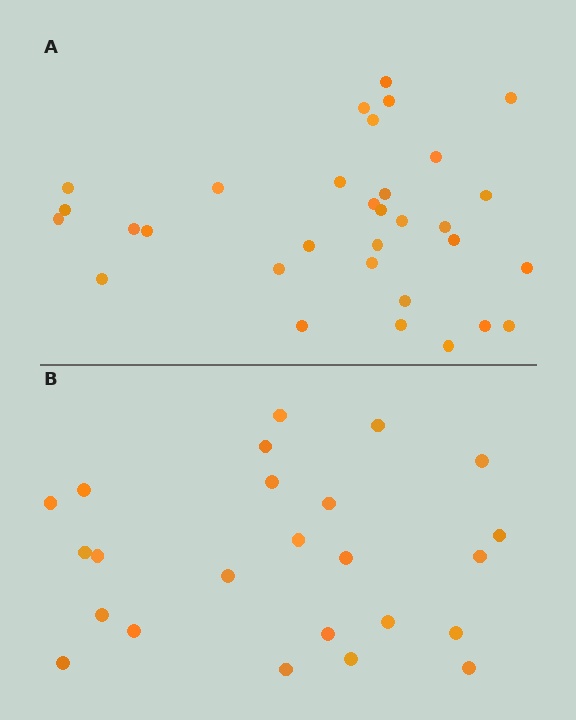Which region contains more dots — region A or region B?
Region A (the top region) has more dots.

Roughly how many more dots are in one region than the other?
Region A has roughly 8 or so more dots than region B.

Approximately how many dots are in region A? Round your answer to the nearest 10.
About 30 dots. (The exact count is 32, which rounds to 30.)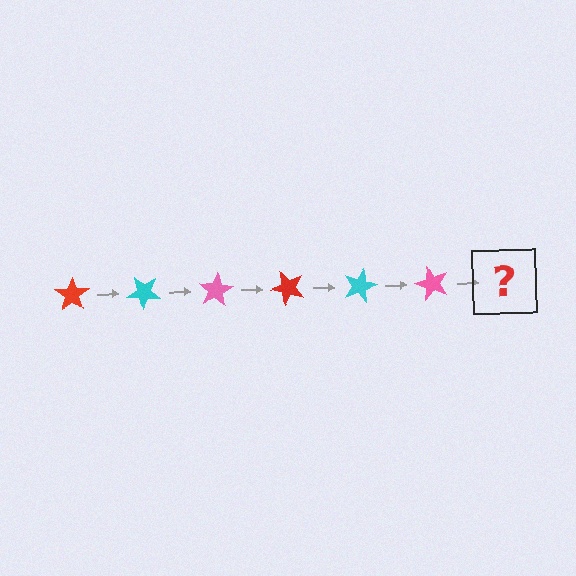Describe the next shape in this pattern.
It should be a red star, rotated 240 degrees from the start.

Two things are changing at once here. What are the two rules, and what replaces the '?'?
The two rules are that it rotates 40 degrees each step and the color cycles through red, cyan, and pink. The '?' should be a red star, rotated 240 degrees from the start.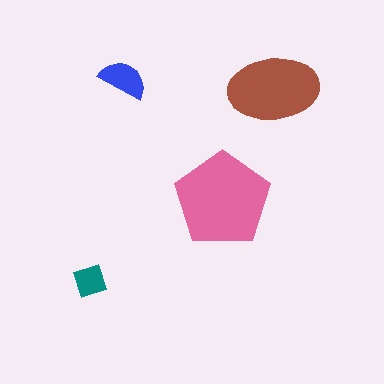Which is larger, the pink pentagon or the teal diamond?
The pink pentagon.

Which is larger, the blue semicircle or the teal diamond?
The blue semicircle.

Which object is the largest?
The pink pentagon.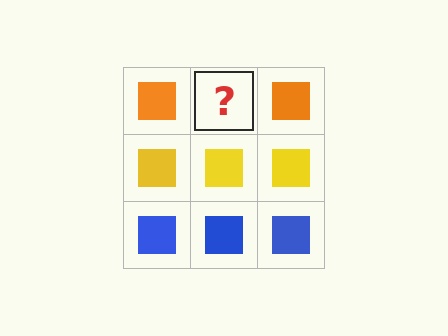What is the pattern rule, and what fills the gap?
The rule is that each row has a consistent color. The gap should be filled with an orange square.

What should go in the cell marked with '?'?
The missing cell should contain an orange square.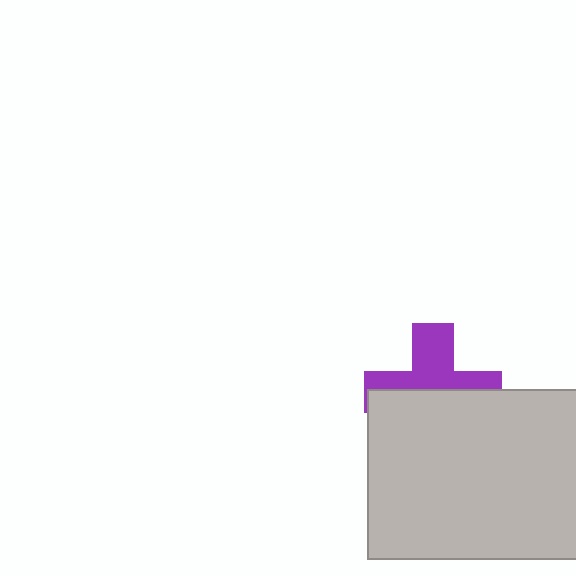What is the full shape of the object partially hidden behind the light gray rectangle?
The partially hidden object is a purple cross.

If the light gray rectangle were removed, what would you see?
You would see the complete purple cross.